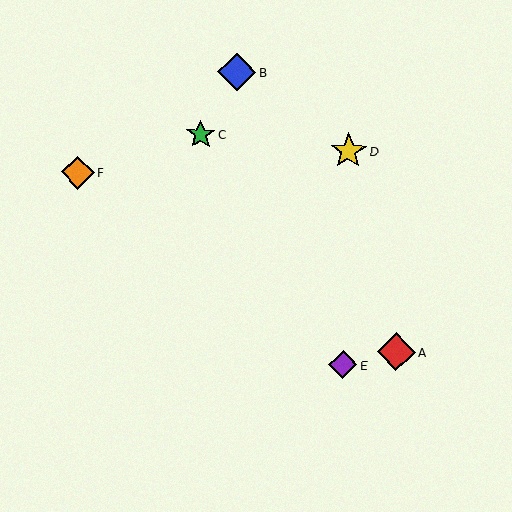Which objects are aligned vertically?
Objects D, E are aligned vertically.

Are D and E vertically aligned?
Yes, both are at x≈348.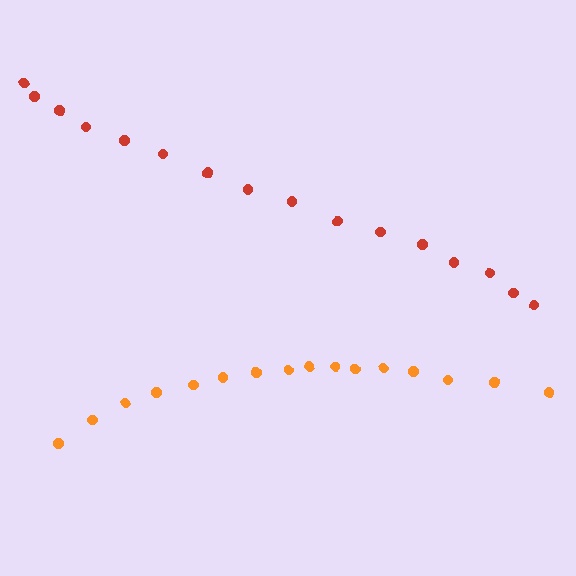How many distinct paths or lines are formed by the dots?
There are 2 distinct paths.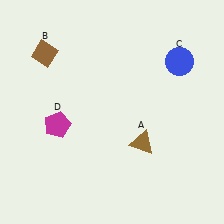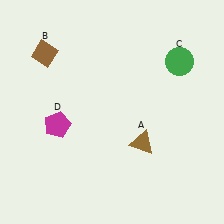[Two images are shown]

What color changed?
The circle (C) changed from blue in Image 1 to green in Image 2.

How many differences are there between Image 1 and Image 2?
There is 1 difference between the two images.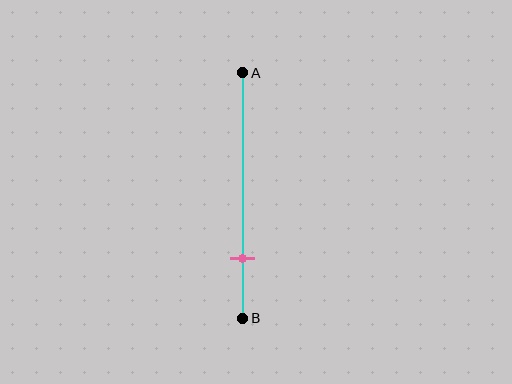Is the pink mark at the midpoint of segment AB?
No, the mark is at about 75% from A, not at the 50% midpoint.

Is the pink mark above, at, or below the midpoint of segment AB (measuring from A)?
The pink mark is below the midpoint of segment AB.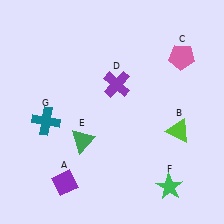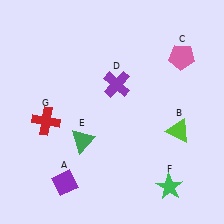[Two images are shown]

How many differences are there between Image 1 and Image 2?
There is 1 difference between the two images.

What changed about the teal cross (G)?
In Image 1, G is teal. In Image 2, it changed to red.